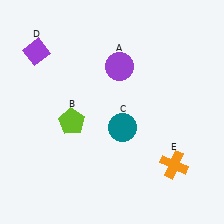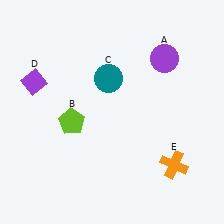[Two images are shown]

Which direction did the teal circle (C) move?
The teal circle (C) moved up.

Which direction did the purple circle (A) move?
The purple circle (A) moved right.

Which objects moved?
The objects that moved are: the purple circle (A), the teal circle (C), the purple diamond (D).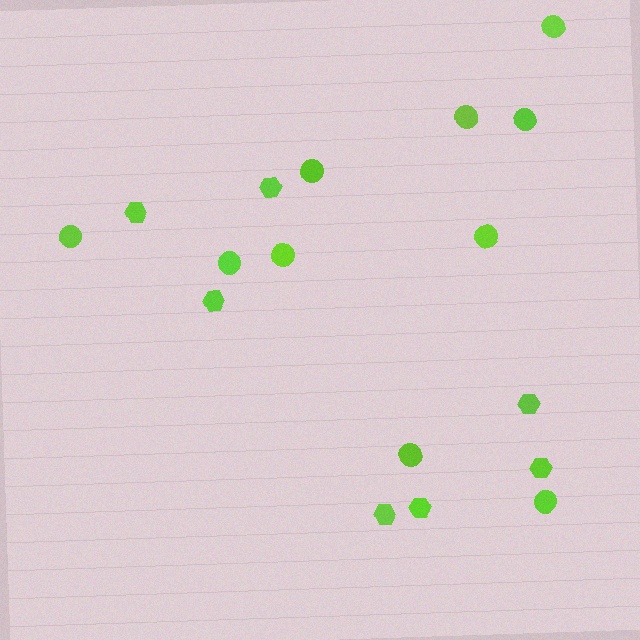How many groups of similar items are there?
There are 2 groups: one group of circles (10) and one group of hexagons (7).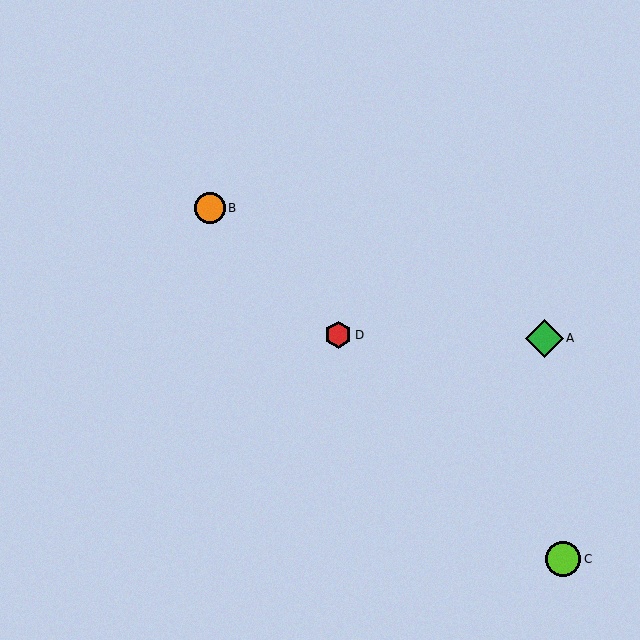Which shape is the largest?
The green diamond (labeled A) is the largest.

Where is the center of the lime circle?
The center of the lime circle is at (563, 559).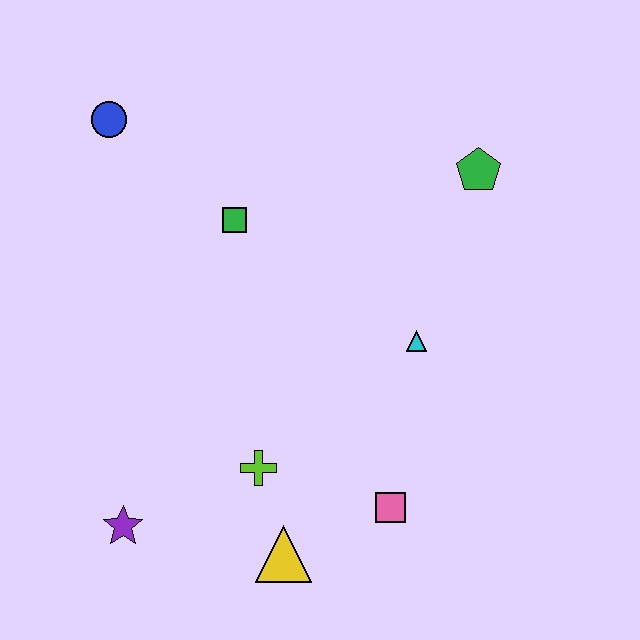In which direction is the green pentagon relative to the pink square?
The green pentagon is above the pink square.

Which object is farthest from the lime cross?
The blue circle is farthest from the lime cross.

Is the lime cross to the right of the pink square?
No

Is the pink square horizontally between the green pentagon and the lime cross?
Yes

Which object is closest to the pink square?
The yellow triangle is closest to the pink square.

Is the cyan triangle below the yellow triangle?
No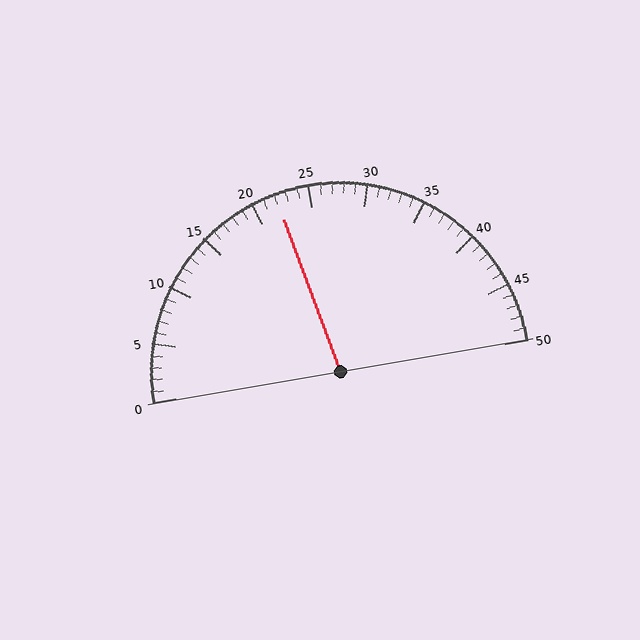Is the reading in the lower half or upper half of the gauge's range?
The reading is in the lower half of the range (0 to 50).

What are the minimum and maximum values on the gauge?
The gauge ranges from 0 to 50.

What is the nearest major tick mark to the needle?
The nearest major tick mark is 20.